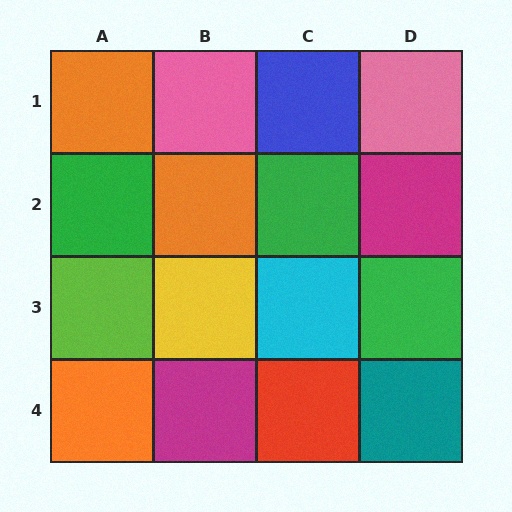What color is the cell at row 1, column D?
Pink.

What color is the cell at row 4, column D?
Teal.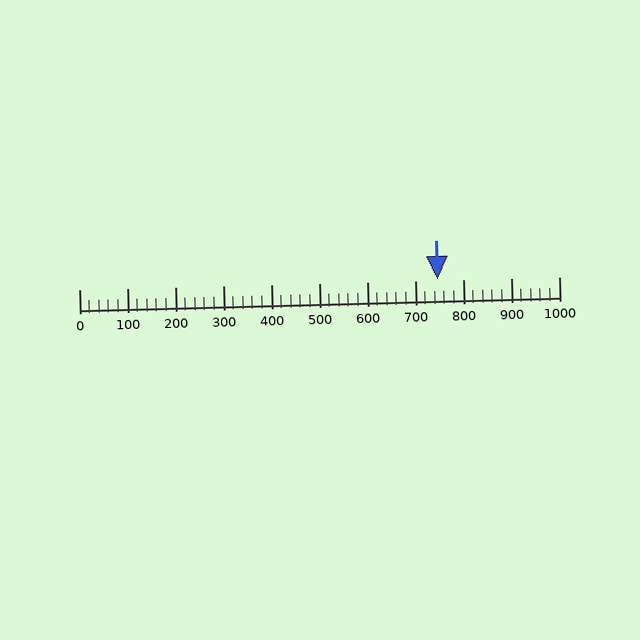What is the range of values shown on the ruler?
The ruler shows values from 0 to 1000.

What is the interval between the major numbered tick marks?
The major tick marks are spaced 100 units apart.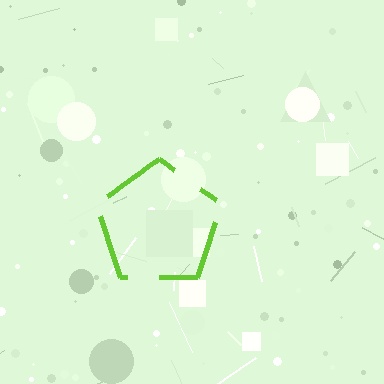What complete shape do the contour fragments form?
The contour fragments form a pentagon.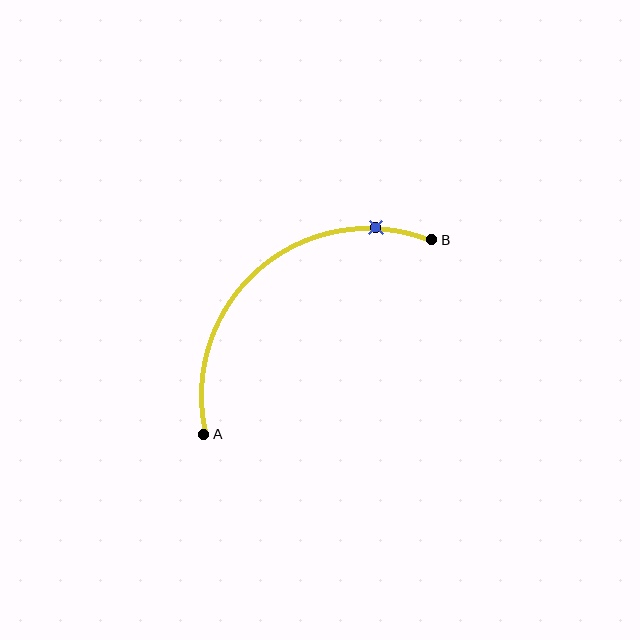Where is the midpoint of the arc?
The arc midpoint is the point on the curve farthest from the straight line joining A and B. It sits above and to the left of that line.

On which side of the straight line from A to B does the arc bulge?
The arc bulges above and to the left of the straight line connecting A and B.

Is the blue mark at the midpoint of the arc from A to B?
No. The blue mark lies on the arc but is closer to endpoint B. The arc midpoint would be at the point on the curve equidistant along the arc from both A and B.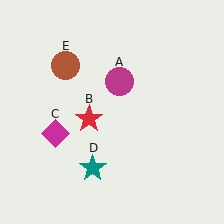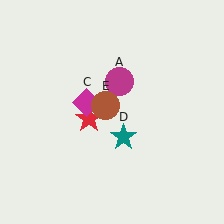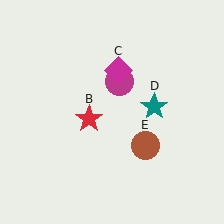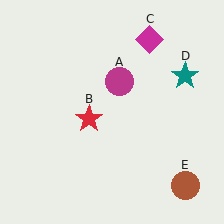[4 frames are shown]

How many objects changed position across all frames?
3 objects changed position: magenta diamond (object C), teal star (object D), brown circle (object E).